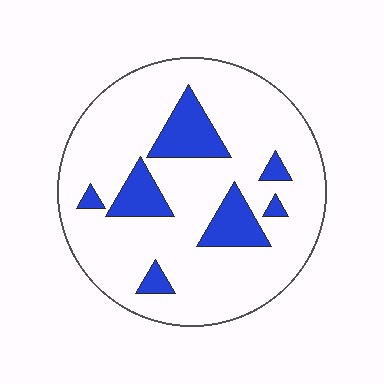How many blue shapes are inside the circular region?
7.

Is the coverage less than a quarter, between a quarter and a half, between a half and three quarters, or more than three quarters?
Less than a quarter.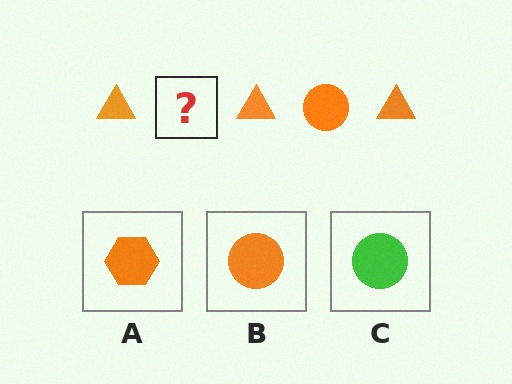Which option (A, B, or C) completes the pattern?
B.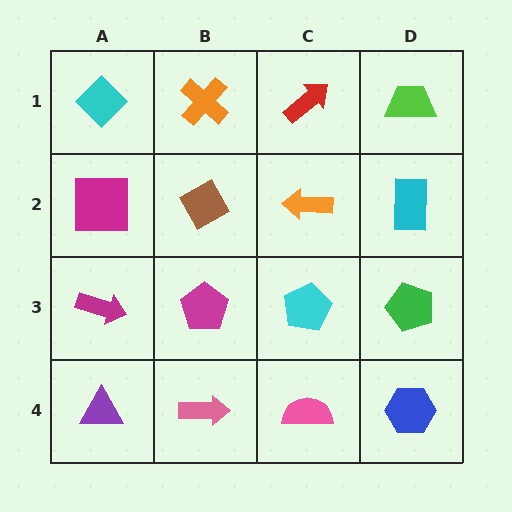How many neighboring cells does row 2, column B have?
4.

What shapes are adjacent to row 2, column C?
A red arrow (row 1, column C), a cyan pentagon (row 3, column C), a brown diamond (row 2, column B), a cyan rectangle (row 2, column D).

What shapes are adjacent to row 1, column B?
A brown diamond (row 2, column B), a cyan diamond (row 1, column A), a red arrow (row 1, column C).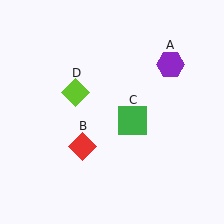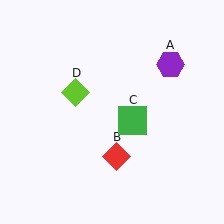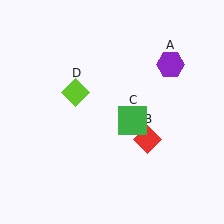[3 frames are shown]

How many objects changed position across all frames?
1 object changed position: red diamond (object B).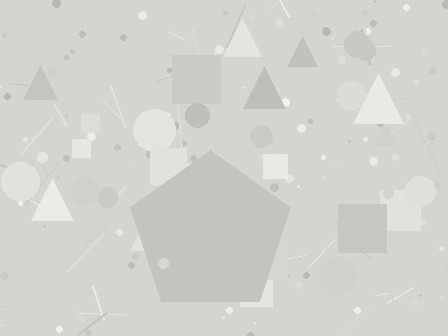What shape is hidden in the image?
A pentagon is hidden in the image.